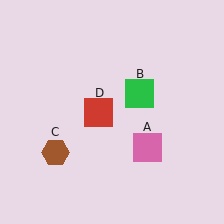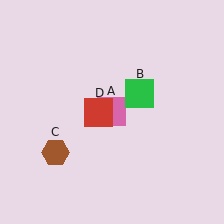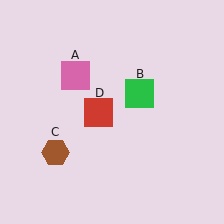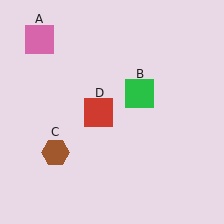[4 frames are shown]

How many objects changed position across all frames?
1 object changed position: pink square (object A).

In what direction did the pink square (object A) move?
The pink square (object A) moved up and to the left.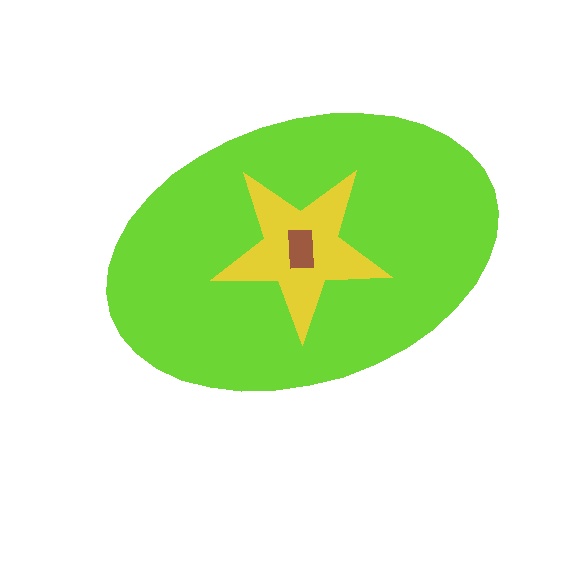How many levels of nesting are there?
3.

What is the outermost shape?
The lime ellipse.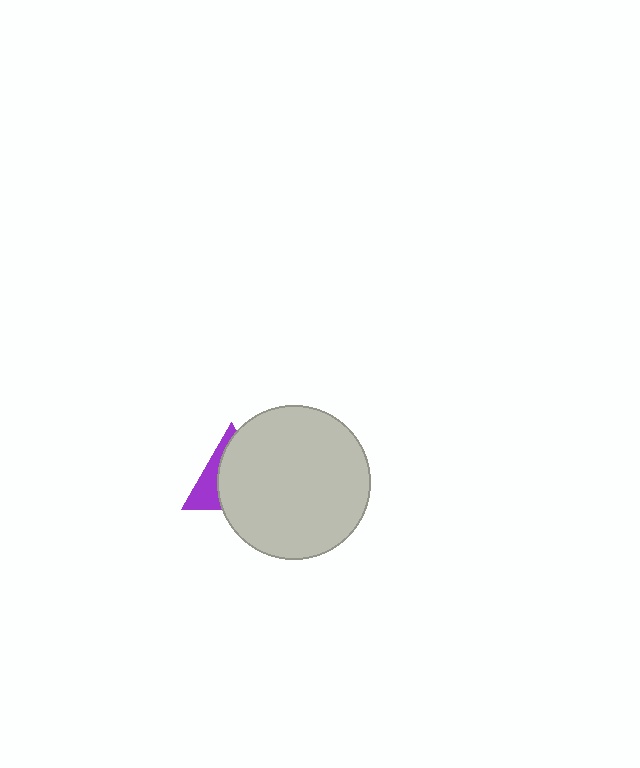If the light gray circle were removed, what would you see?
You would see the complete purple triangle.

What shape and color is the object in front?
The object in front is a light gray circle.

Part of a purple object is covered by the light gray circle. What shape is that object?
It is a triangle.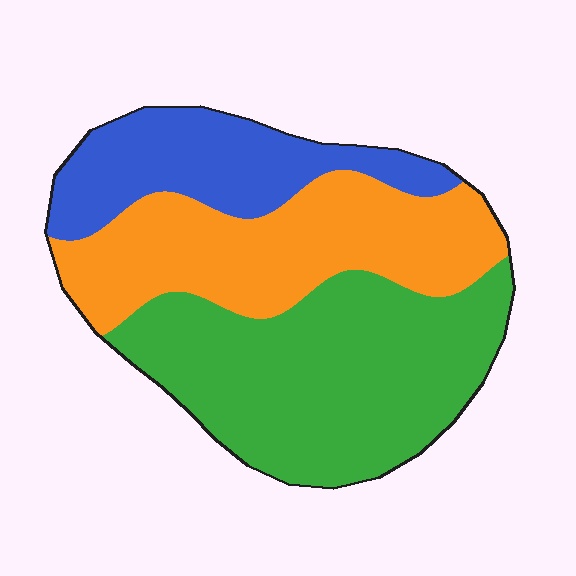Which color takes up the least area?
Blue, at roughly 20%.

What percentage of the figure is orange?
Orange covers roughly 35% of the figure.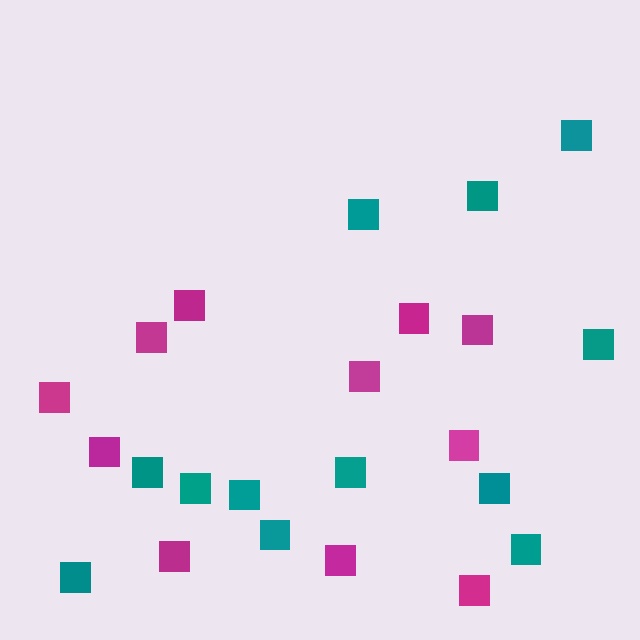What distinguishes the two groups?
There are 2 groups: one group of teal squares (12) and one group of magenta squares (11).